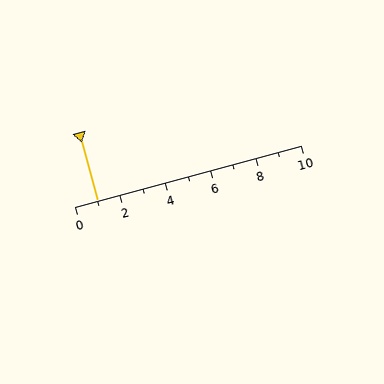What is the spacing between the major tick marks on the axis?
The major ticks are spaced 2 apart.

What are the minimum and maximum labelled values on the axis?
The axis runs from 0 to 10.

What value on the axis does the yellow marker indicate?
The marker indicates approximately 1.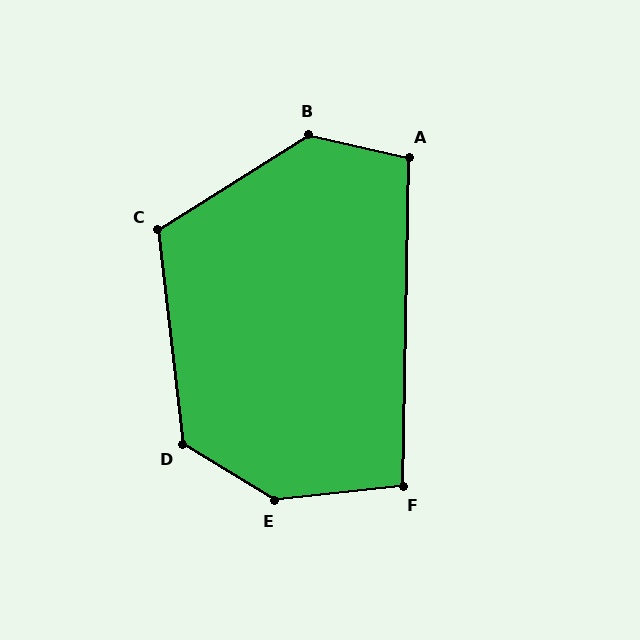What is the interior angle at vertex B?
Approximately 135 degrees (obtuse).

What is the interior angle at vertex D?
Approximately 127 degrees (obtuse).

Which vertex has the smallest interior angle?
F, at approximately 97 degrees.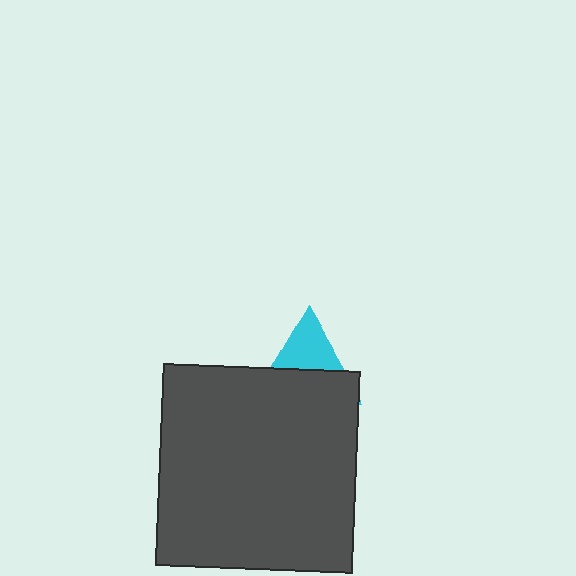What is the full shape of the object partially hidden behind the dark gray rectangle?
The partially hidden object is a cyan triangle.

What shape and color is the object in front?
The object in front is a dark gray rectangle.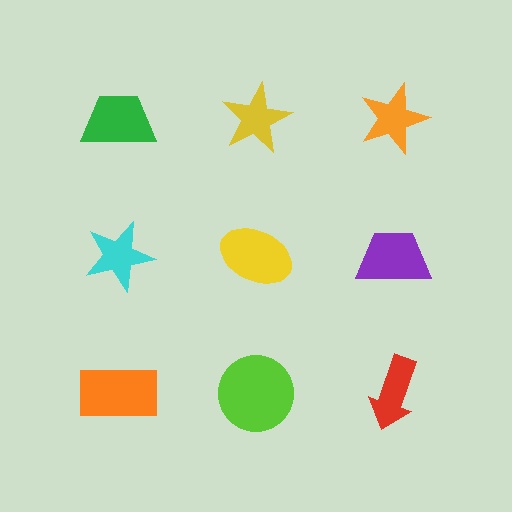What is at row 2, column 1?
A cyan star.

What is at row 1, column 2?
A yellow star.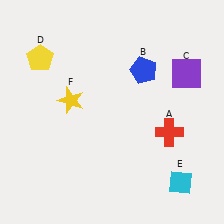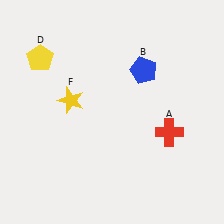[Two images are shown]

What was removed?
The cyan diamond (E), the purple square (C) were removed in Image 2.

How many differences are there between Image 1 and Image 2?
There are 2 differences between the two images.